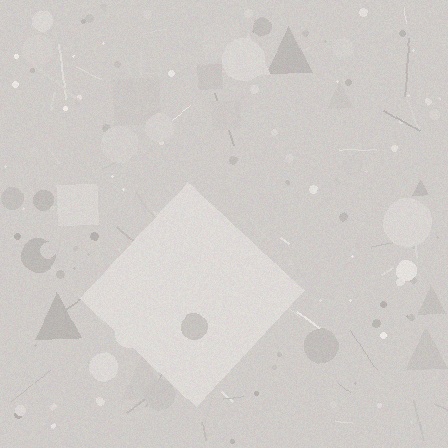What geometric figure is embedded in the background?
A diamond is embedded in the background.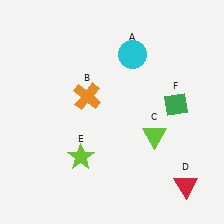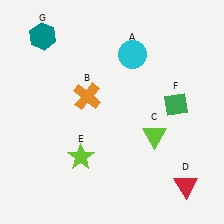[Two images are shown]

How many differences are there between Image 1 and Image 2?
There is 1 difference between the two images.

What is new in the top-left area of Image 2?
A teal hexagon (G) was added in the top-left area of Image 2.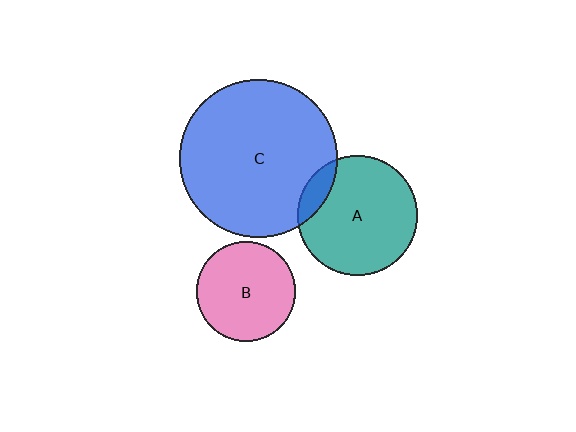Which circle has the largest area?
Circle C (blue).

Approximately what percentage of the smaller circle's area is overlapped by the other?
Approximately 10%.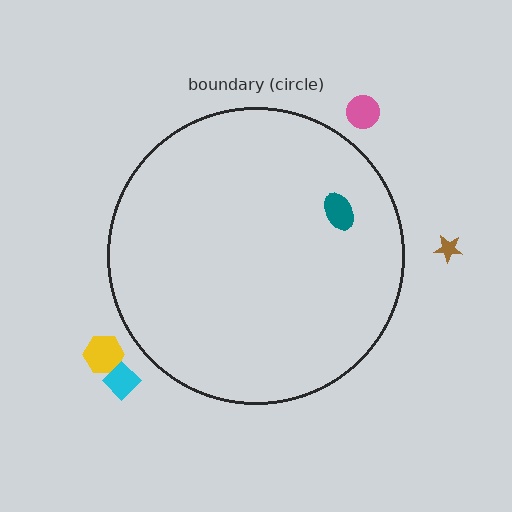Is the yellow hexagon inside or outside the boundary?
Outside.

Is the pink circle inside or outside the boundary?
Outside.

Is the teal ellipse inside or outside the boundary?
Inside.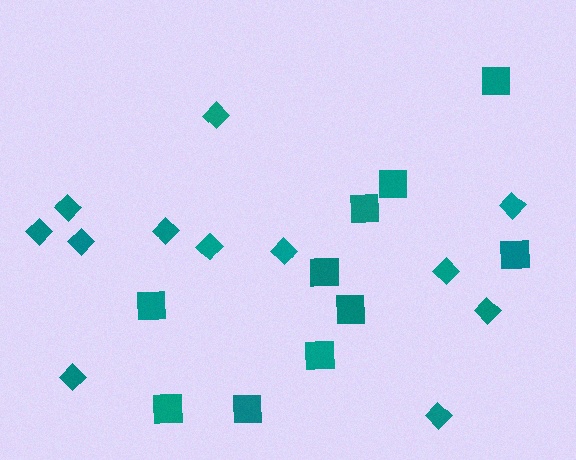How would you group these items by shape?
There are 2 groups: one group of squares (10) and one group of diamonds (12).